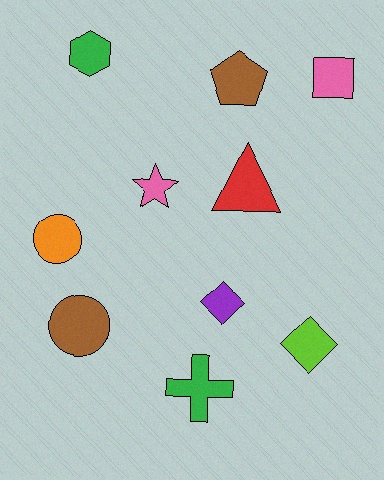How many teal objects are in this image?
There are no teal objects.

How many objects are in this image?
There are 10 objects.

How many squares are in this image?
There is 1 square.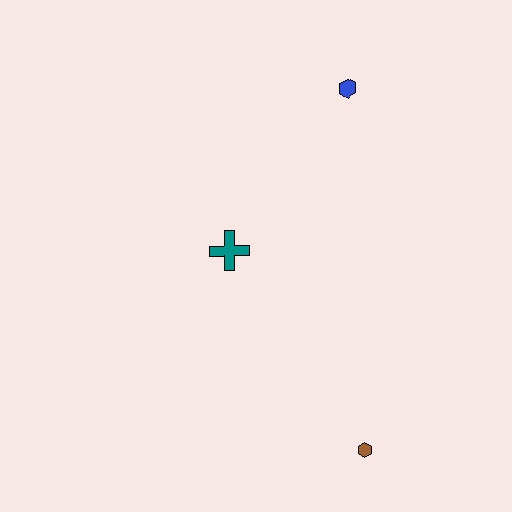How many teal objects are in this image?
There is 1 teal object.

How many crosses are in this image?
There is 1 cross.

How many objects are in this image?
There are 3 objects.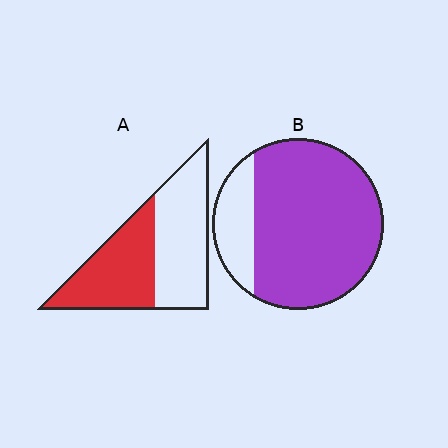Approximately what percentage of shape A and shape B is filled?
A is approximately 45% and B is approximately 80%.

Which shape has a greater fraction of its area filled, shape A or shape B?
Shape B.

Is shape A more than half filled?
Roughly half.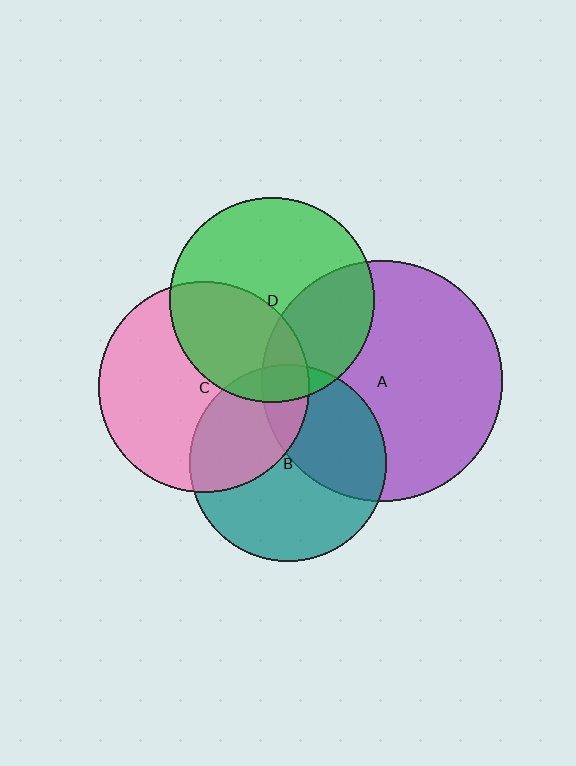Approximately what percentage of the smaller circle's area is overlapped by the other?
Approximately 35%.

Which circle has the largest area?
Circle A (purple).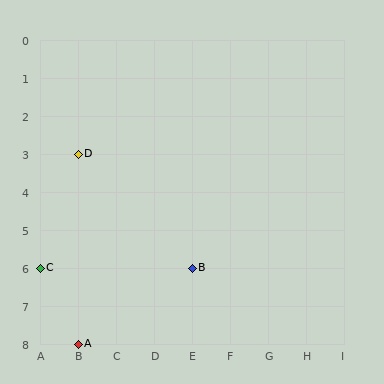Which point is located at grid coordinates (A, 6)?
Point C is at (A, 6).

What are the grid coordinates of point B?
Point B is at grid coordinates (E, 6).